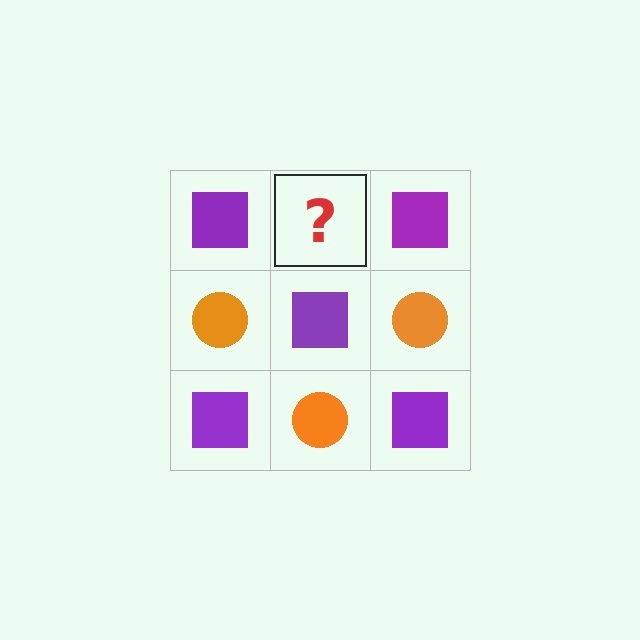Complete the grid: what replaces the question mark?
The question mark should be replaced with an orange circle.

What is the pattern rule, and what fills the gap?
The rule is that it alternates purple square and orange circle in a checkerboard pattern. The gap should be filled with an orange circle.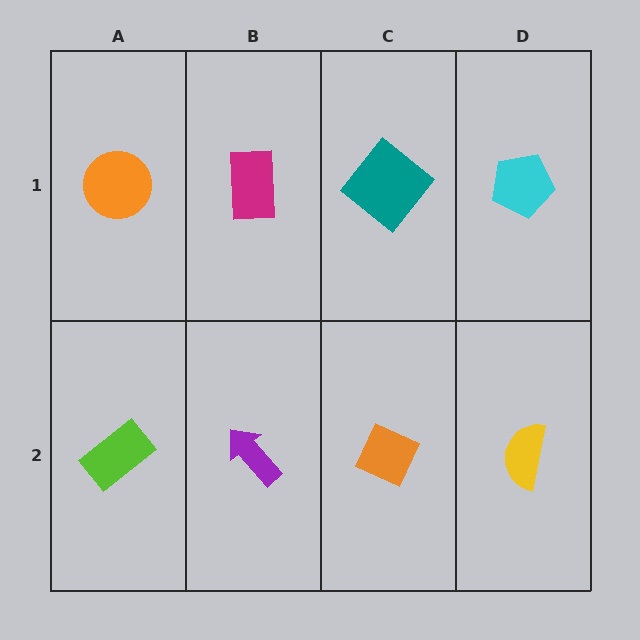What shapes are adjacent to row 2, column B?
A magenta rectangle (row 1, column B), a lime rectangle (row 2, column A), an orange diamond (row 2, column C).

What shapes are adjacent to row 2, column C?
A teal diamond (row 1, column C), a purple arrow (row 2, column B), a yellow semicircle (row 2, column D).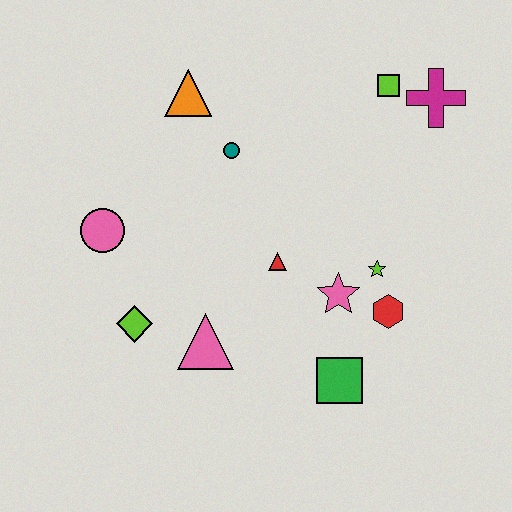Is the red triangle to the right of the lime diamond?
Yes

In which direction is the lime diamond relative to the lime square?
The lime diamond is to the left of the lime square.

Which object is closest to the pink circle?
The lime diamond is closest to the pink circle.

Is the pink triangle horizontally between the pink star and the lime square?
No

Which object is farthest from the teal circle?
The green square is farthest from the teal circle.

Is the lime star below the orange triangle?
Yes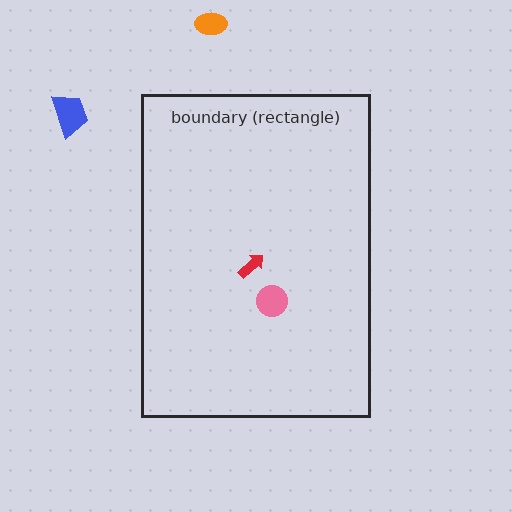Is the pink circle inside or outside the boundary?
Inside.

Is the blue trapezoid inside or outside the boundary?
Outside.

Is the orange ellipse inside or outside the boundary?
Outside.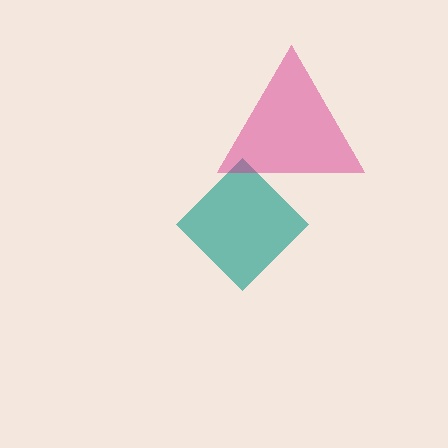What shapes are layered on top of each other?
The layered shapes are: a teal diamond, a magenta triangle.